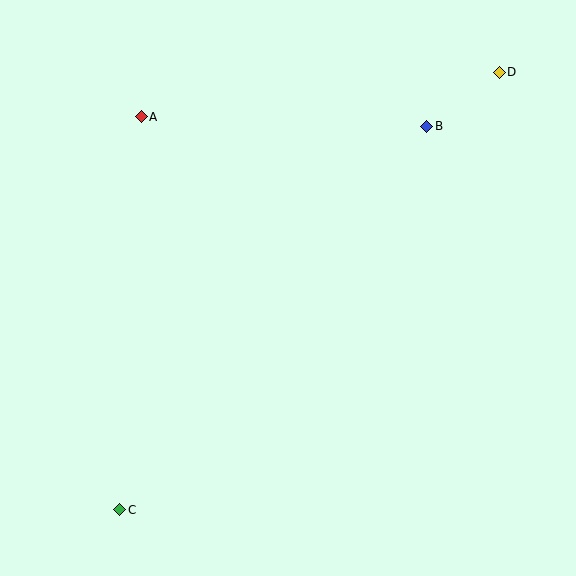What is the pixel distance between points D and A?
The distance between D and A is 361 pixels.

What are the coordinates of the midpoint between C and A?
The midpoint between C and A is at (130, 313).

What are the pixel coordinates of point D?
Point D is at (499, 72).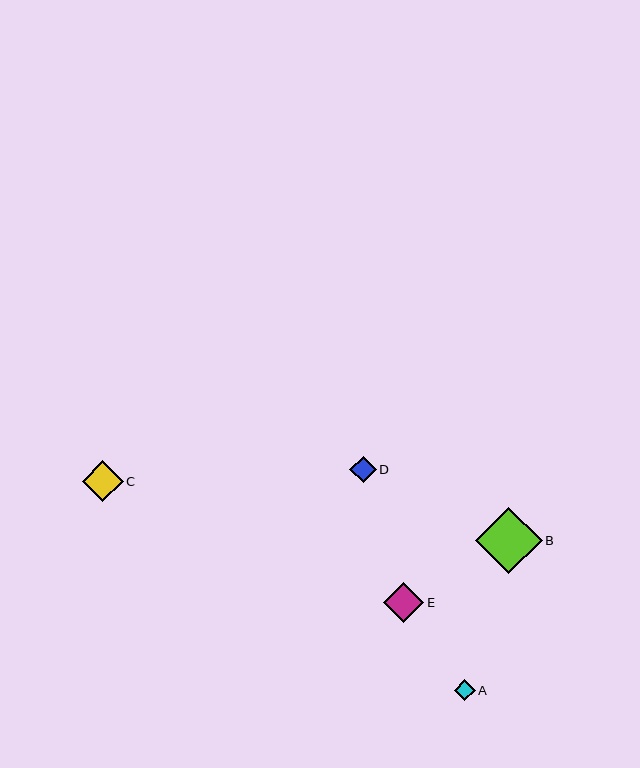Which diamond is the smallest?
Diamond A is the smallest with a size of approximately 21 pixels.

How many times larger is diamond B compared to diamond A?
Diamond B is approximately 3.2 times the size of diamond A.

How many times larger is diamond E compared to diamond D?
Diamond E is approximately 1.5 times the size of diamond D.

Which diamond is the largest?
Diamond B is the largest with a size of approximately 67 pixels.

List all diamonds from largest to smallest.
From largest to smallest: B, C, E, D, A.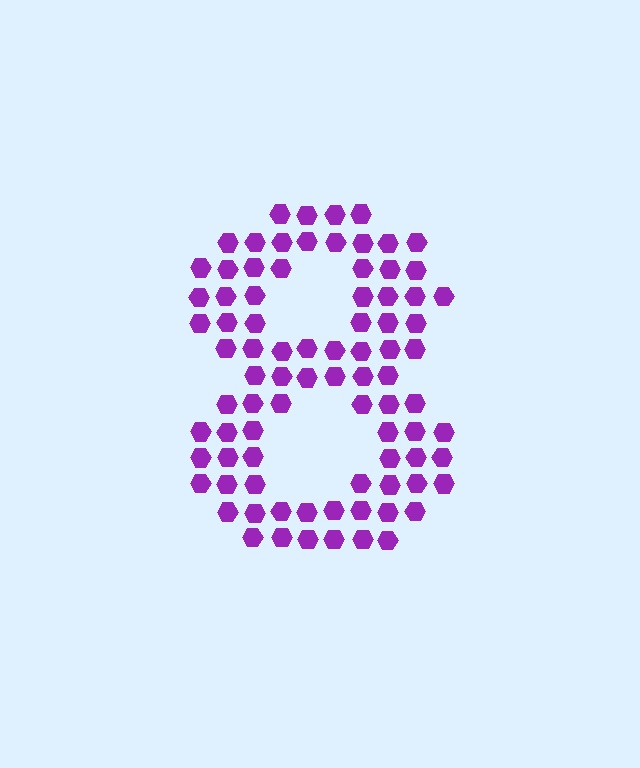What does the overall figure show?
The overall figure shows the digit 8.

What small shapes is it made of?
It is made of small hexagons.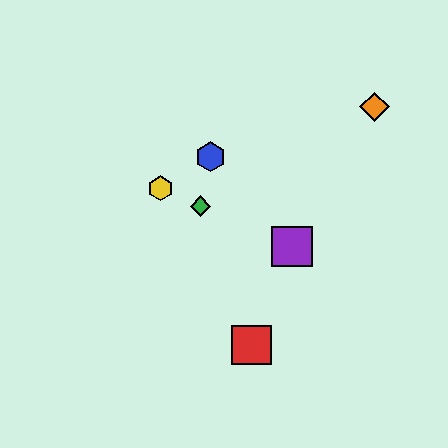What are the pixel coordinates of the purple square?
The purple square is at (292, 247).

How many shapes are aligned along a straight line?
3 shapes (the green diamond, the yellow hexagon, the purple square) are aligned along a straight line.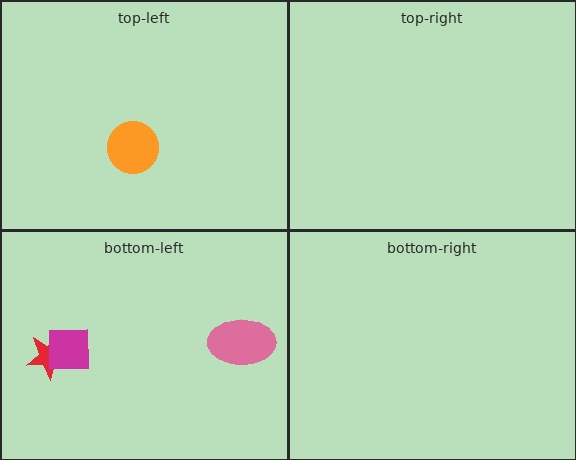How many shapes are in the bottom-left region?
3.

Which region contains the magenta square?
The bottom-left region.